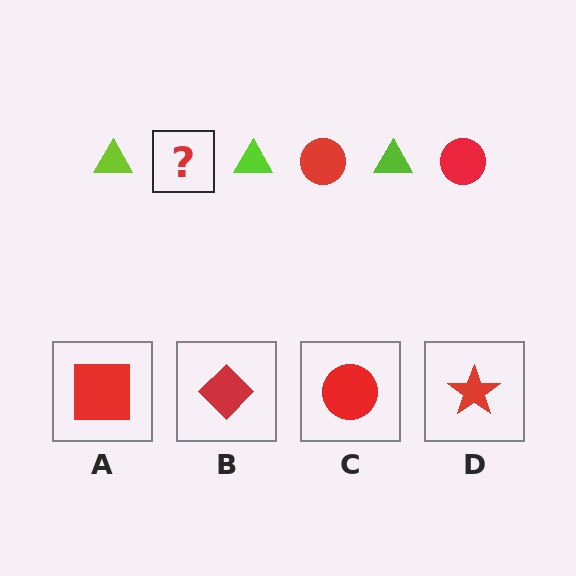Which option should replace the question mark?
Option C.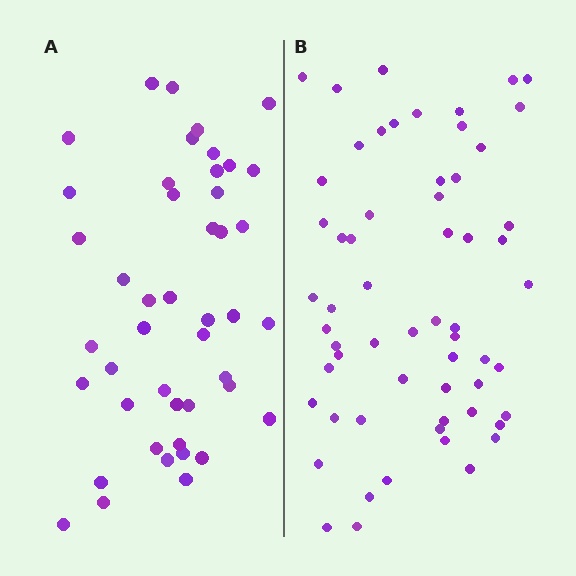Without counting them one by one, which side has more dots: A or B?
Region B (the right region) has more dots.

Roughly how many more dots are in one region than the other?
Region B has approximately 15 more dots than region A.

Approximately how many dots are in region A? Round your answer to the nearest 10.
About 40 dots. (The exact count is 45, which rounds to 40.)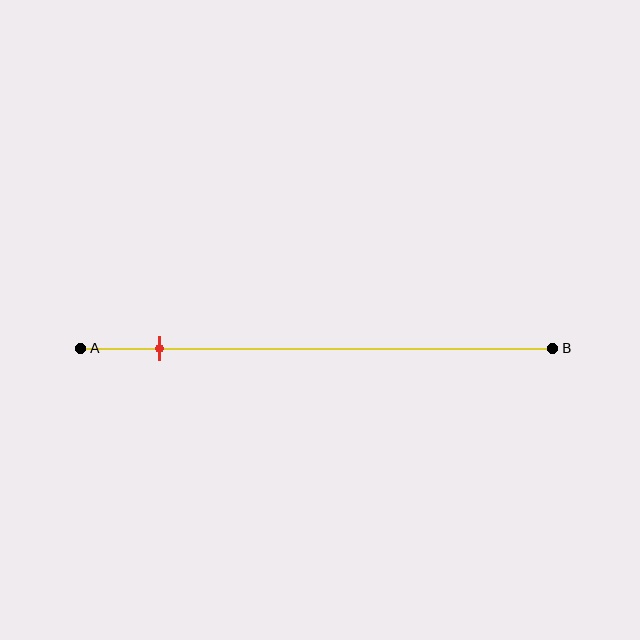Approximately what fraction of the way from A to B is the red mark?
The red mark is approximately 15% of the way from A to B.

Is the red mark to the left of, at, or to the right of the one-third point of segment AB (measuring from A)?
The red mark is to the left of the one-third point of segment AB.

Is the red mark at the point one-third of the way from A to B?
No, the mark is at about 15% from A, not at the 33% one-third point.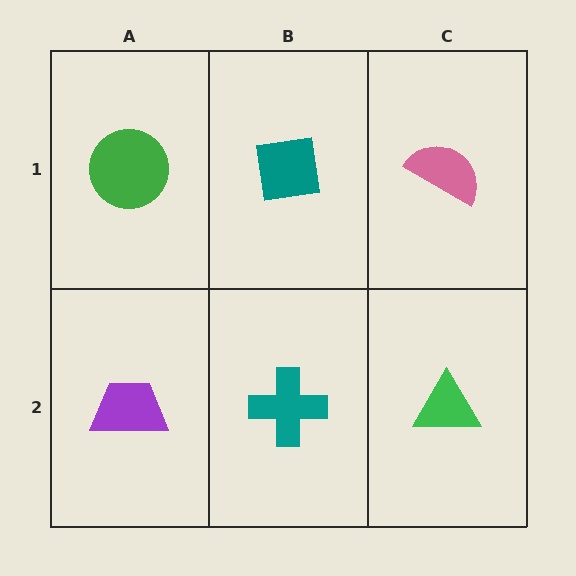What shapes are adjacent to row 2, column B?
A teal square (row 1, column B), a purple trapezoid (row 2, column A), a green triangle (row 2, column C).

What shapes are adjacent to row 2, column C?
A pink semicircle (row 1, column C), a teal cross (row 2, column B).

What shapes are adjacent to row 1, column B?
A teal cross (row 2, column B), a green circle (row 1, column A), a pink semicircle (row 1, column C).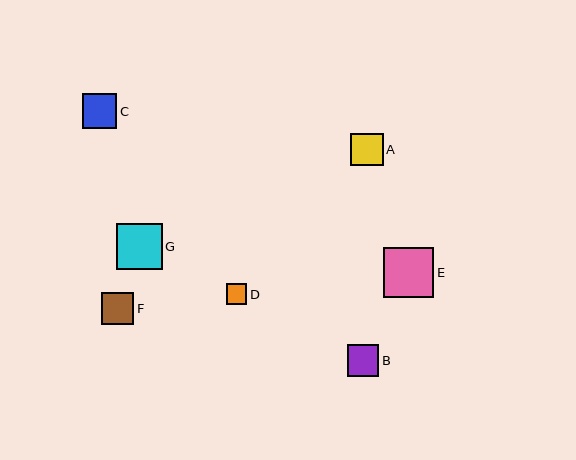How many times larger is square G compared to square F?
Square G is approximately 1.4 times the size of square F.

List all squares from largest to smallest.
From largest to smallest: E, G, C, A, F, B, D.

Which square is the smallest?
Square D is the smallest with a size of approximately 20 pixels.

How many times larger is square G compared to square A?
Square G is approximately 1.4 times the size of square A.